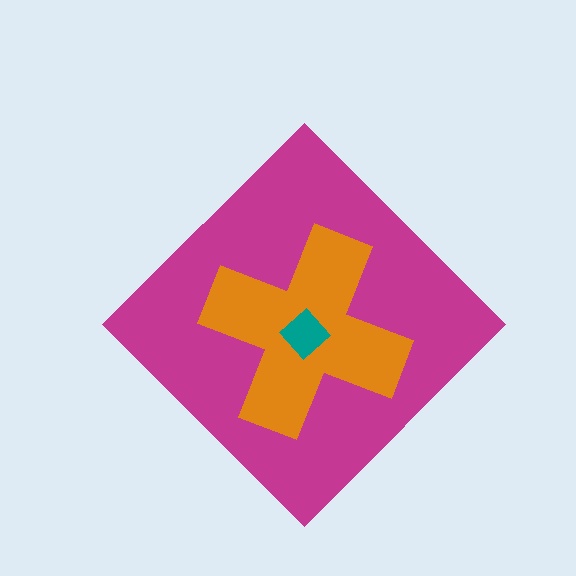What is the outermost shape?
The magenta diamond.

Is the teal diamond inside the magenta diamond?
Yes.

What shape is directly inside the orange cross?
The teal diamond.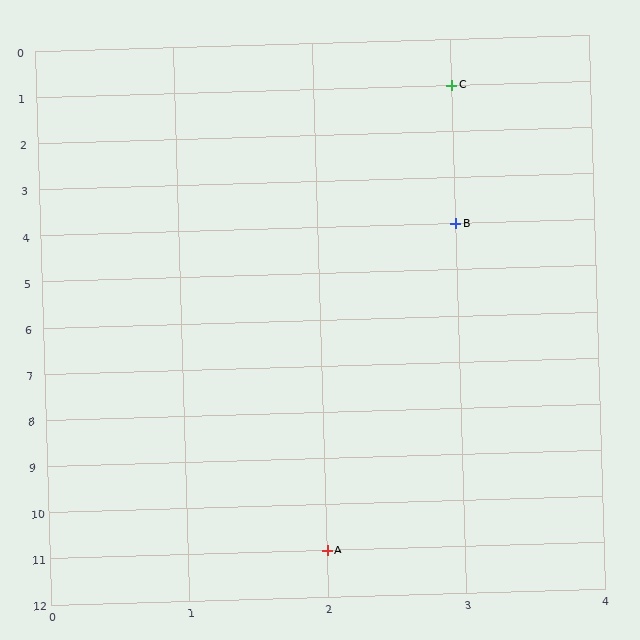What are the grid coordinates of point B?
Point B is at grid coordinates (3, 4).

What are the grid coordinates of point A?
Point A is at grid coordinates (2, 11).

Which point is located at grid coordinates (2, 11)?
Point A is at (2, 11).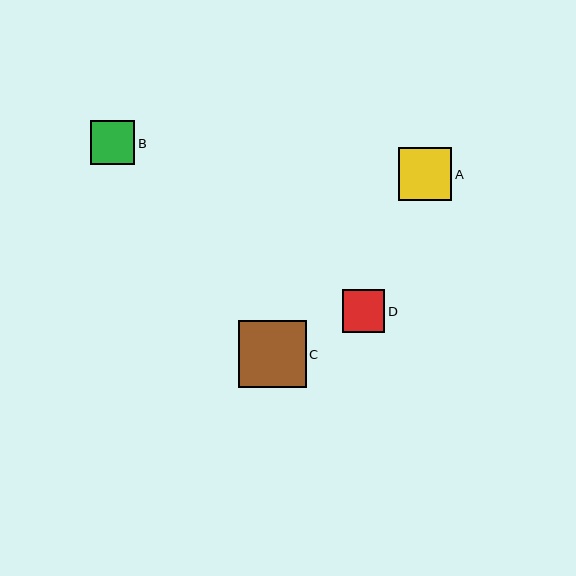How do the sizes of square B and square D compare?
Square B and square D are approximately the same size.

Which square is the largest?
Square C is the largest with a size of approximately 67 pixels.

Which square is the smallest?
Square D is the smallest with a size of approximately 42 pixels.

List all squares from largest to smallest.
From largest to smallest: C, A, B, D.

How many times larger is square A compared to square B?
Square A is approximately 1.2 times the size of square B.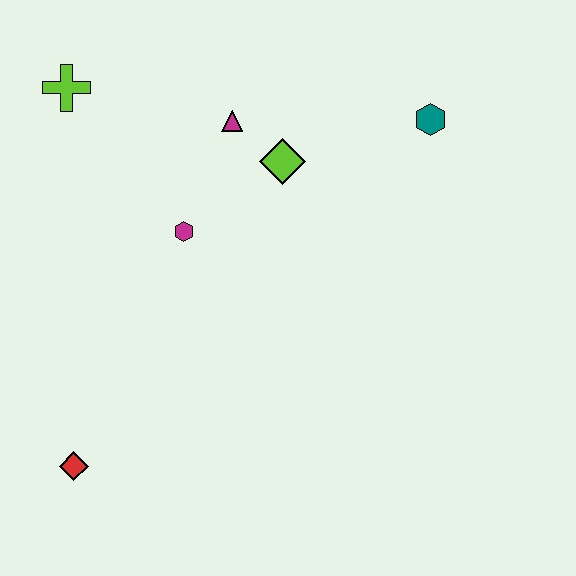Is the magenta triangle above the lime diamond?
Yes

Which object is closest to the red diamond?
The magenta hexagon is closest to the red diamond.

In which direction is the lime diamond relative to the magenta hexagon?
The lime diamond is to the right of the magenta hexagon.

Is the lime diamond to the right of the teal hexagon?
No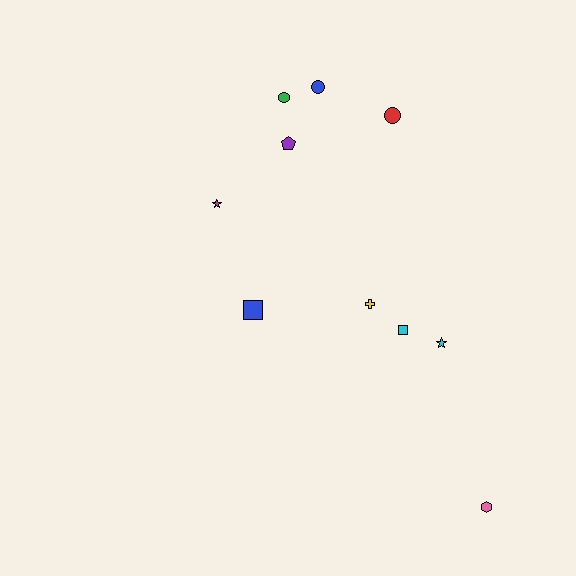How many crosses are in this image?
There is 1 cross.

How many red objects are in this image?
There is 1 red object.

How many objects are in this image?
There are 10 objects.